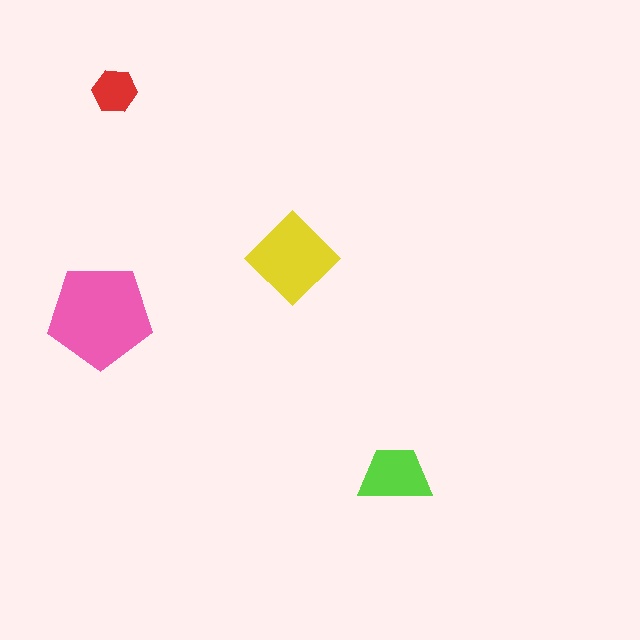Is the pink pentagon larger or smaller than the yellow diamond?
Larger.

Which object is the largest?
The pink pentagon.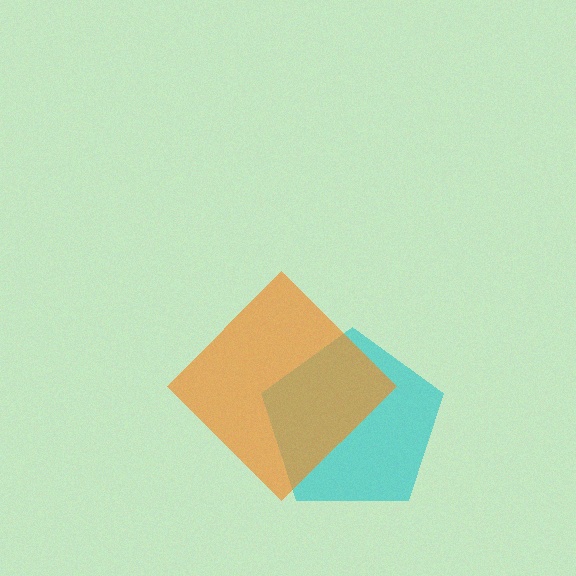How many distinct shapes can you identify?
There are 2 distinct shapes: a cyan pentagon, an orange diamond.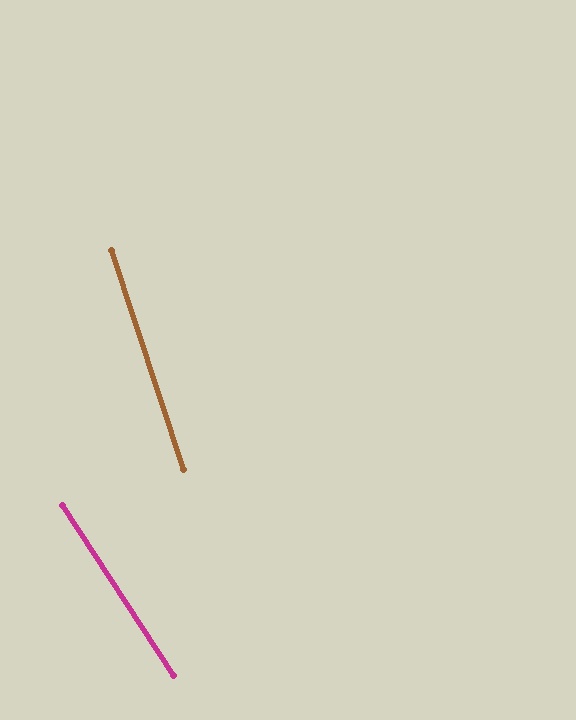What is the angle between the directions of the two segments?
Approximately 15 degrees.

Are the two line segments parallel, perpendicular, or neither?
Neither parallel nor perpendicular — they differ by about 15°.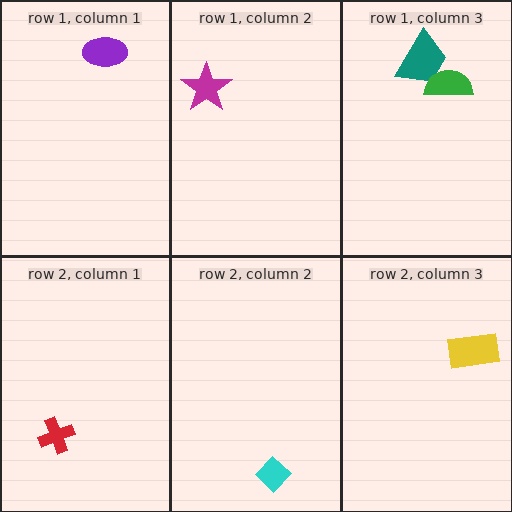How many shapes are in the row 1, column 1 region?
1.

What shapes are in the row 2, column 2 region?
The cyan diamond.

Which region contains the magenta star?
The row 1, column 2 region.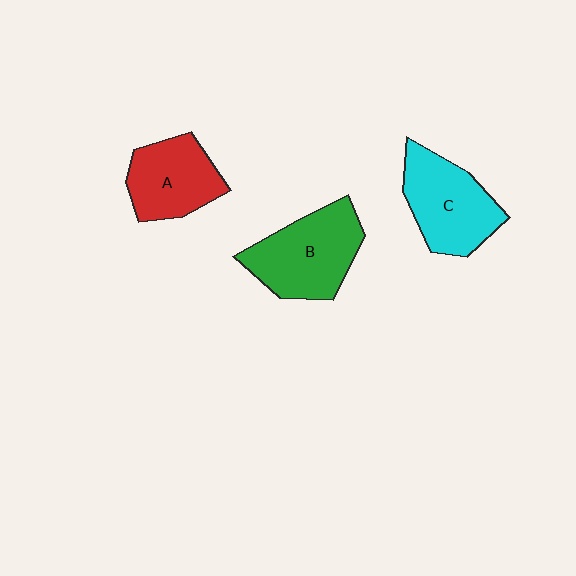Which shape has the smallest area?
Shape A (red).